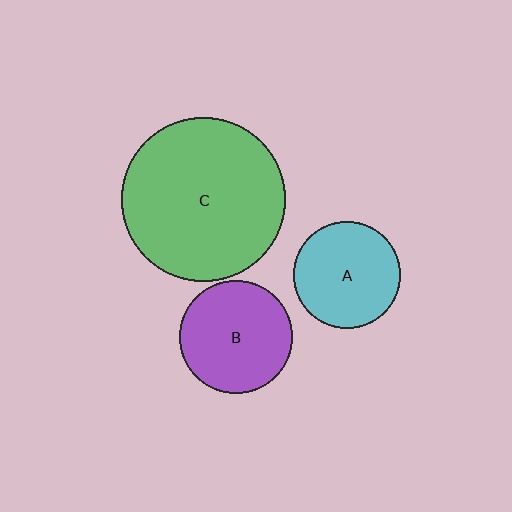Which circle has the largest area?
Circle C (green).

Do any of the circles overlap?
No, none of the circles overlap.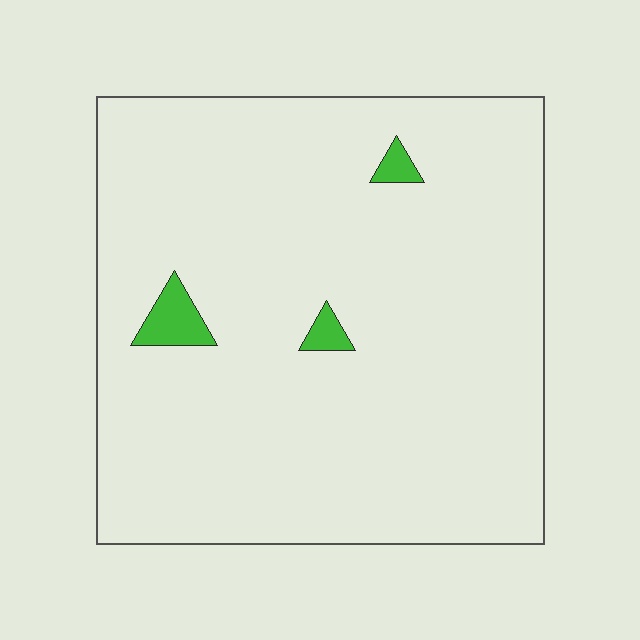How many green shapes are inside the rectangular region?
3.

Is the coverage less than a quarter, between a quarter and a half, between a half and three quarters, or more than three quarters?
Less than a quarter.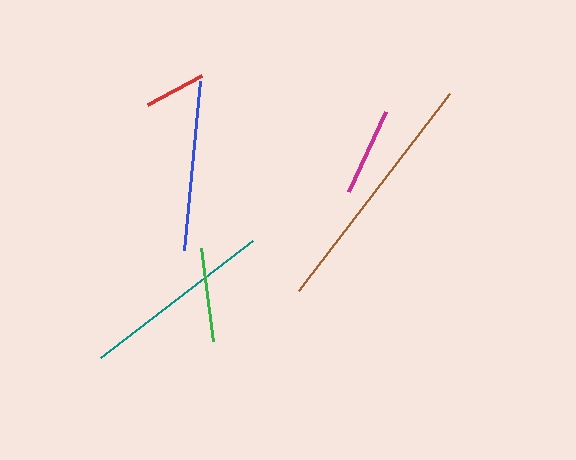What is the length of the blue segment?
The blue segment is approximately 170 pixels long.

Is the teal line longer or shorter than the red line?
The teal line is longer than the red line.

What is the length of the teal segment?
The teal segment is approximately 191 pixels long.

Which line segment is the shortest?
The red line is the shortest at approximately 61 pixels.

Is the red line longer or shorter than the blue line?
The blue line is longer than the red line.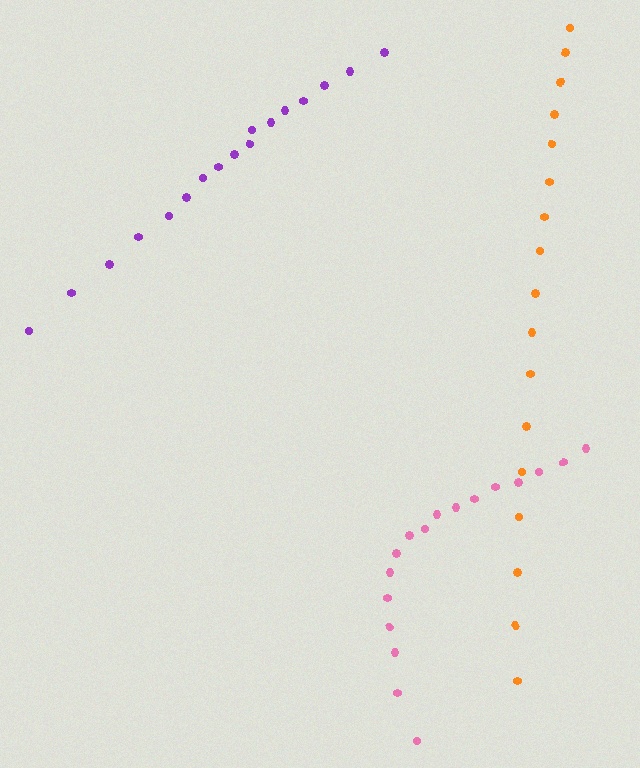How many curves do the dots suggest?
There are 3 distinct paths.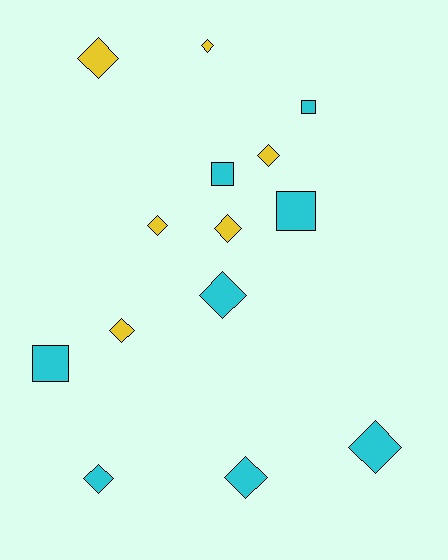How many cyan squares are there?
There are 4 cyan squares.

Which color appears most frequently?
Cyan, with 8 objects.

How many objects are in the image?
There are 14 objects.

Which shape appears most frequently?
Diamond, with 10 objects.